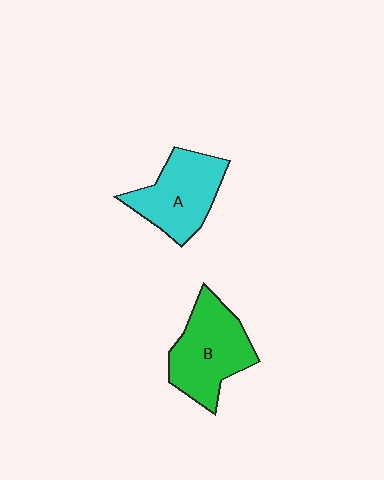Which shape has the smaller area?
Shape A (cyan).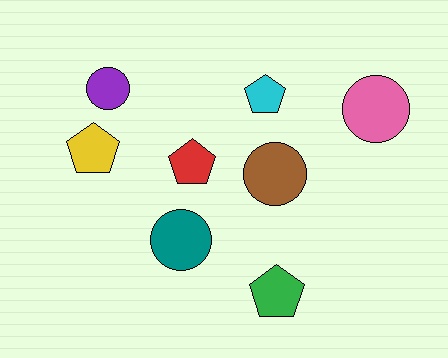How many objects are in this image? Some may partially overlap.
There are 8 objects.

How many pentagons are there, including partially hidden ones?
There are 4 pentagons.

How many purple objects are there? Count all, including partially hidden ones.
There is 1 purple object.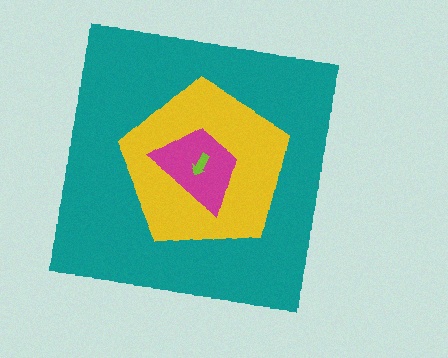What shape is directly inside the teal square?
The yellow pentagon.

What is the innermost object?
The lime arrow.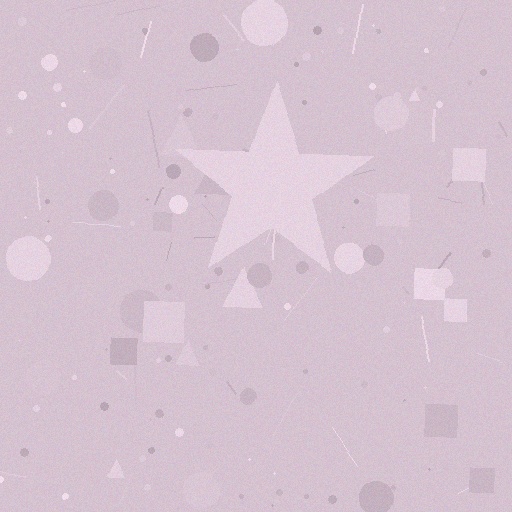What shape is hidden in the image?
A star is hidden in the image.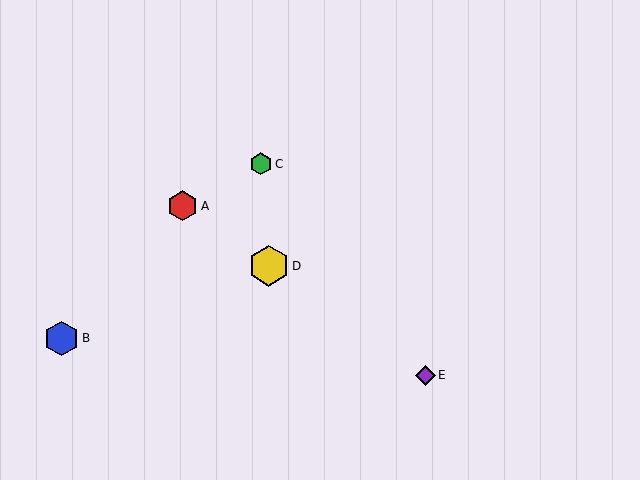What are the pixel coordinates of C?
Object C is at (261, 164).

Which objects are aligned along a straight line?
Objects A, D, E are aligned along a straight line.